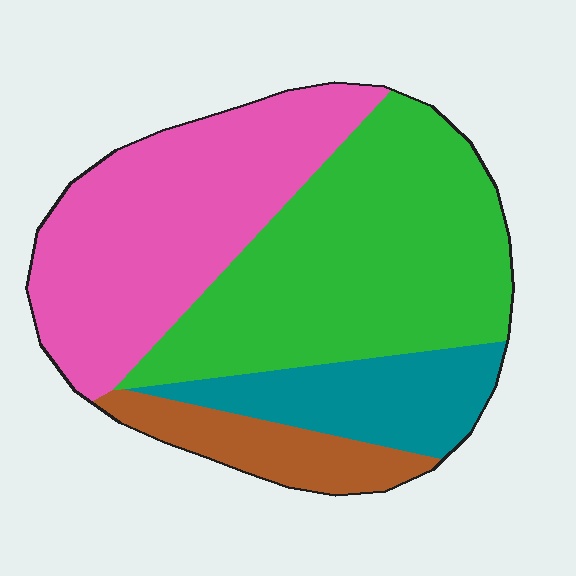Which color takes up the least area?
Brown, at roughly 10%.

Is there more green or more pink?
Green.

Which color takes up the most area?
Green, at roughly 40%.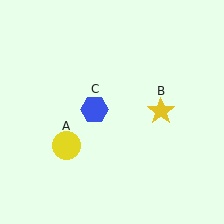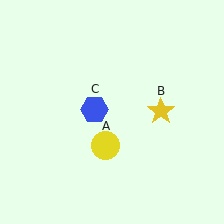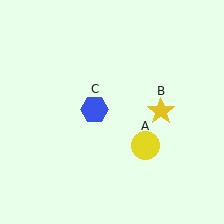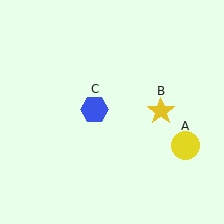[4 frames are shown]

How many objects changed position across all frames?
1 object changed position: yellow circle (object A).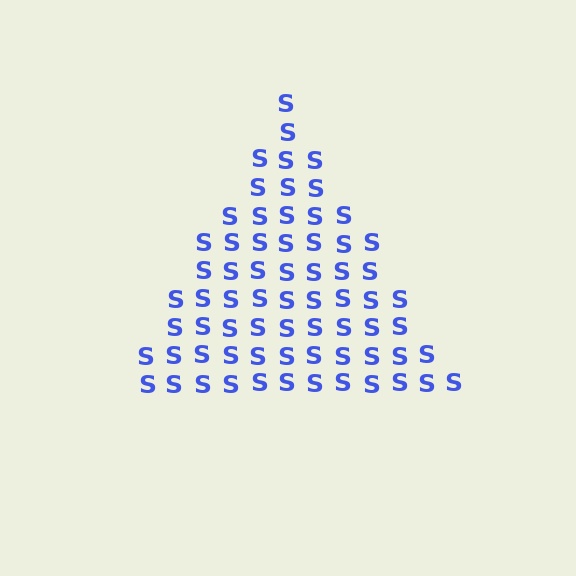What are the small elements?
The small elements are letter S's.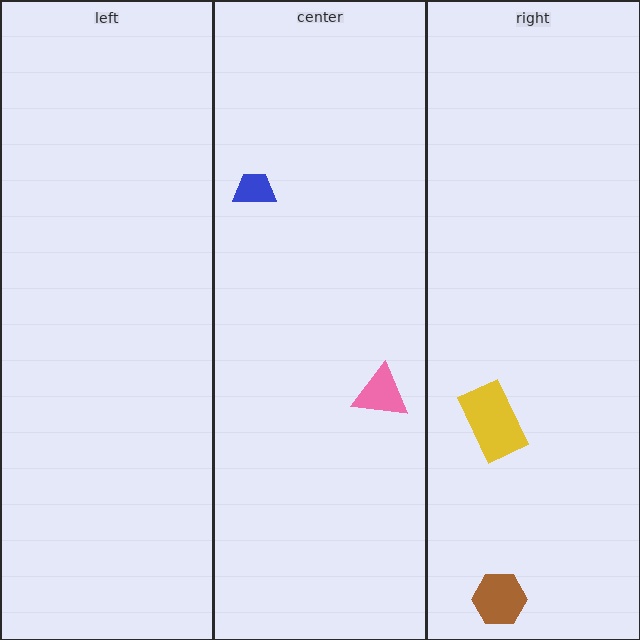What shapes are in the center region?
The blue trapezoid, the pink triangle.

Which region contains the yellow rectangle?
The right region.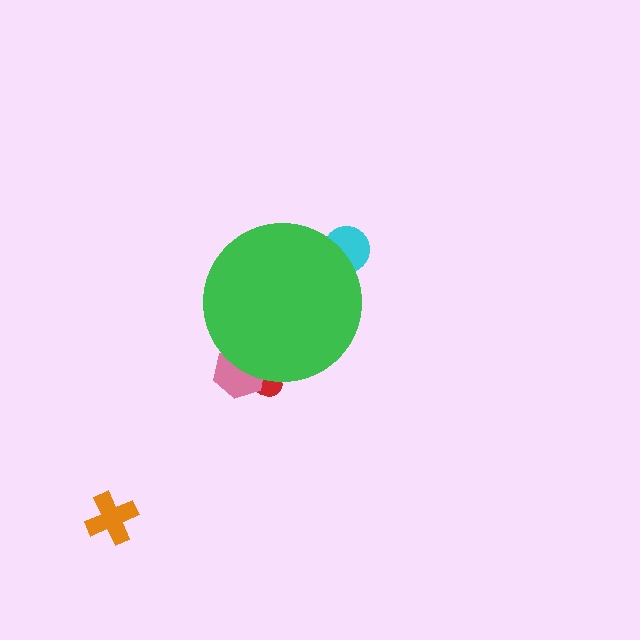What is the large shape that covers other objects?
A green circle.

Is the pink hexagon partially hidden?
Yes, the pink hexagon is partially hidden behind the green circle.